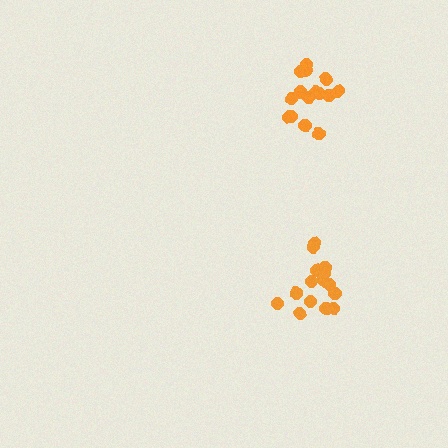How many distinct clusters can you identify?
There are 2 distinct clusters.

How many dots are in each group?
Group 1: 15 dots, Group 2: 16 dots (31 total).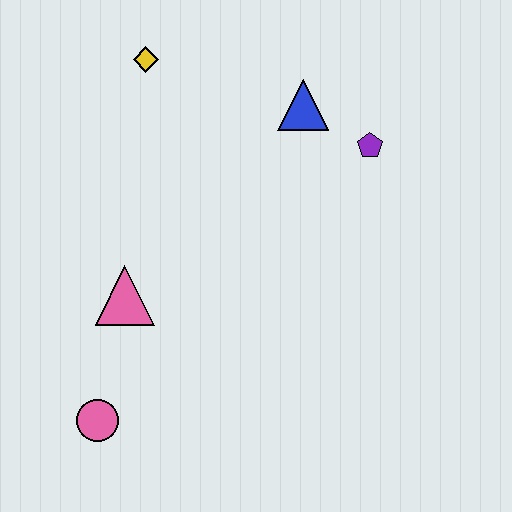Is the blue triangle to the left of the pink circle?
No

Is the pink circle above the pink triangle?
No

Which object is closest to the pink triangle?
The pink circle is closest to the pink triangle.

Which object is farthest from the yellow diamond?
The pink circle is farthest from the yellow diamond.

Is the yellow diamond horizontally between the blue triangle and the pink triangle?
Yes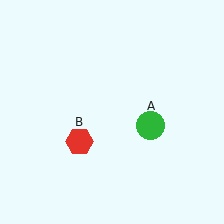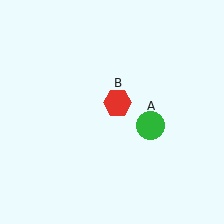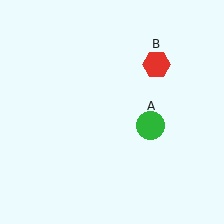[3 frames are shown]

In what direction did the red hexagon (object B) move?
The red hexagon (object B) moved up and to the right.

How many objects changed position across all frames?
1 object changed position: red hexagon (object B).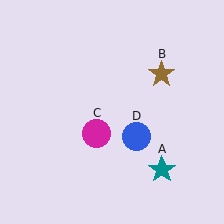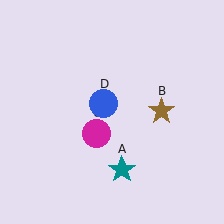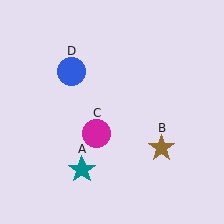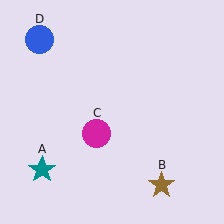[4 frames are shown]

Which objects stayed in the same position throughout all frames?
Magenta circle (object C) remained stationary.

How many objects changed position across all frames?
3 objects changed position: teal star (object A), brown star (object B), blue circle (object D).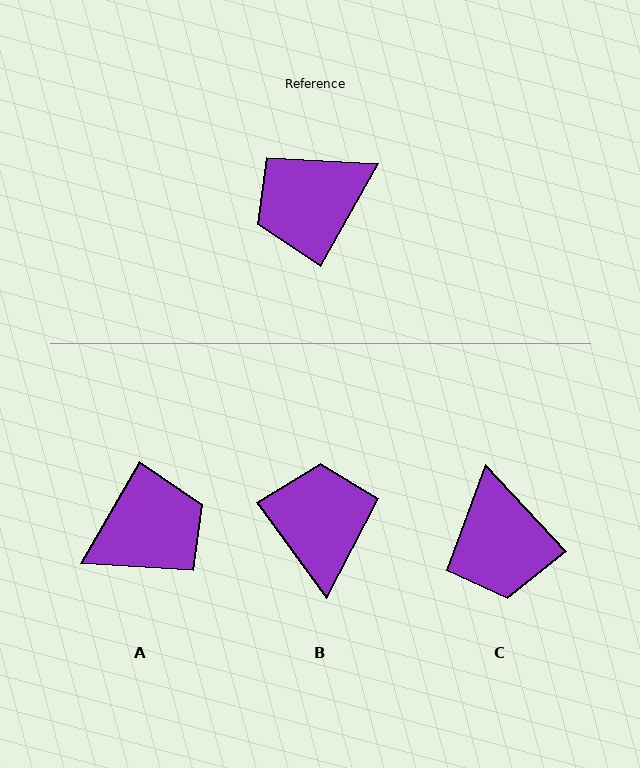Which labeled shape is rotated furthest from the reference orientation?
A, about 180 degrees away.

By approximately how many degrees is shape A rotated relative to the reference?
Approximately 180 degrees counter-clockwise.